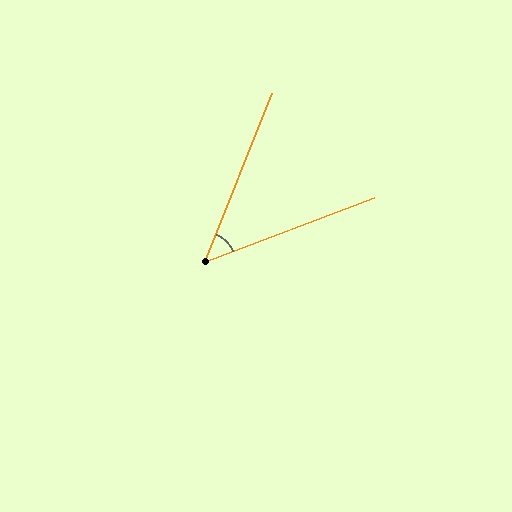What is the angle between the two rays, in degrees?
Approximately 48 degrees.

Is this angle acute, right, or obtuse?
It is acute.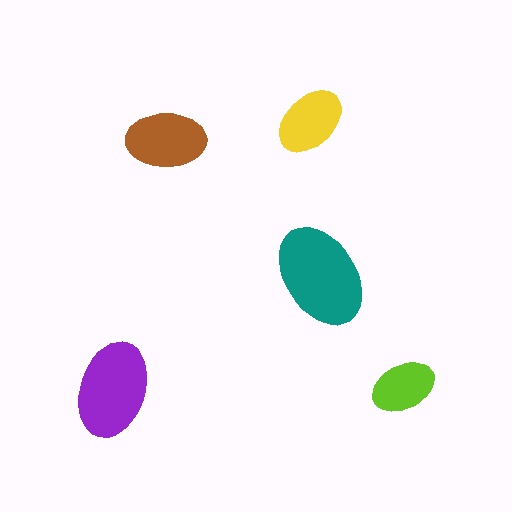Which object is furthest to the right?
The lime ellipse is rightmost.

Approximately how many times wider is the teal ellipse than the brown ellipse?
About 1.5 times wider.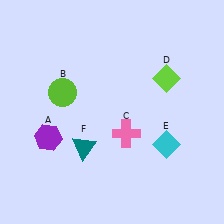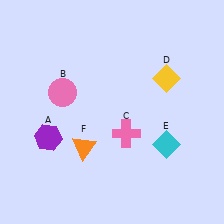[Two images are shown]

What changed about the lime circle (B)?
In Image 1, B is lime. In Image 2, it changed to pink.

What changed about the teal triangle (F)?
In Image 1, F is teal. In Image 2, it changed to orange.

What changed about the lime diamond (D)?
In Image 1, D is lime. In Image 2, it changed to yellow.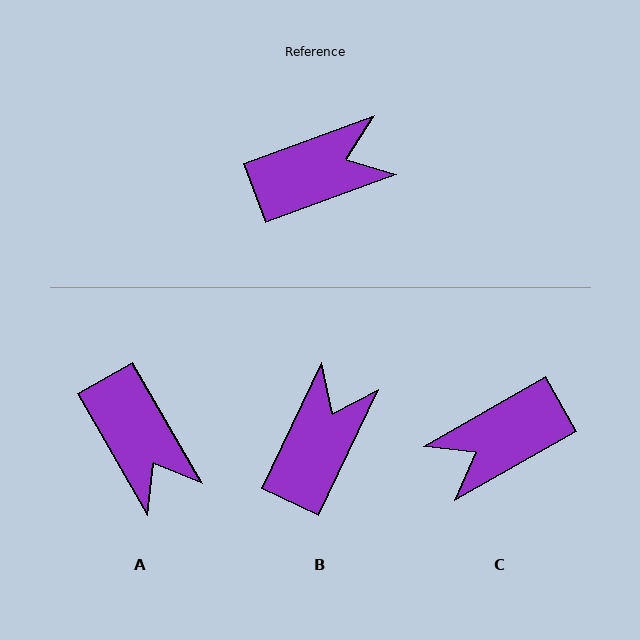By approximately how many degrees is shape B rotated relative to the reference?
Approximately 44 degrees counter-clockwise.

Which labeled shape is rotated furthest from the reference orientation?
C, about 171 degrees away.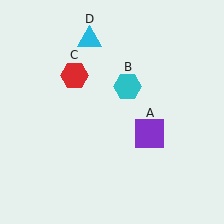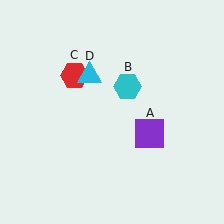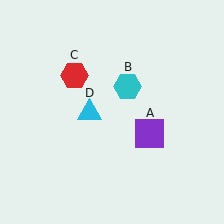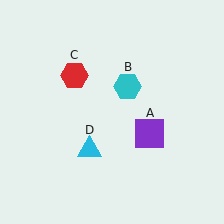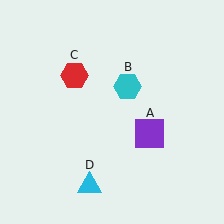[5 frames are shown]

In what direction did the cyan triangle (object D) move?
The cyan triangle (object D) moved down.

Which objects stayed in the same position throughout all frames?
Purple square (object A) and cyan hexagon (object B) and red hexagon (object C) remained stationary.